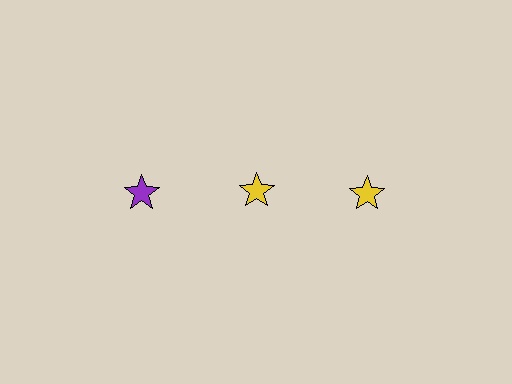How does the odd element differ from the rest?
It has a different color: purple instead of yellow.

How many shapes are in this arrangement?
There are 3 shapes arranged in a grid pattern.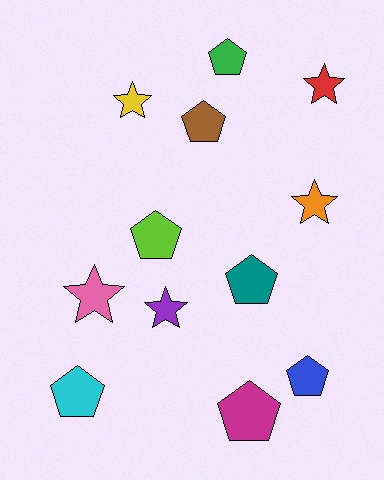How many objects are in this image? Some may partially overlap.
There are 12 objects.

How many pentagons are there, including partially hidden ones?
There are 7 pentagons.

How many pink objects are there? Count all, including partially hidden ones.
There is 1 pink object.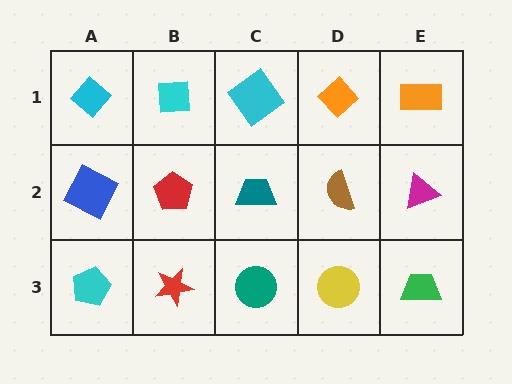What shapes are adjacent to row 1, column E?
A magenta triangle (row 2, column E), an orange diamond (row 1, column D).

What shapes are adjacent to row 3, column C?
A teal trapezoid (row 2, column C), a red star (row 3, column B), a yellow circle (row 3, column D).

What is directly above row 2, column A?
A cyan diamond.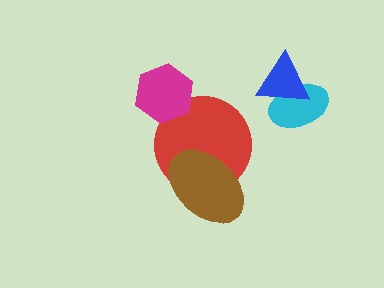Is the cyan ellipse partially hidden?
Yes, it is partially covered by another shape.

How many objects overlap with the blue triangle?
1 object overlaps with the blue triangle.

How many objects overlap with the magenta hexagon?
1 object overlaps with the magenta hexagon.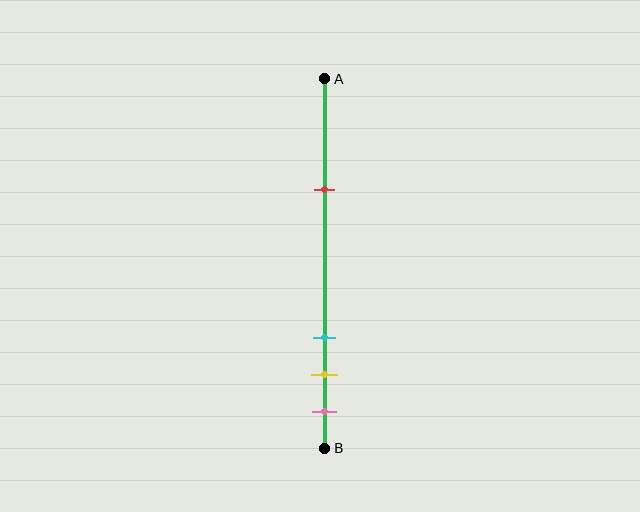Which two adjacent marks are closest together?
The yellow and pink marks are the closest adjacent pair.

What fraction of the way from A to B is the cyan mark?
The cyan mark is approximately 70% (0.7) of the way from A to B.